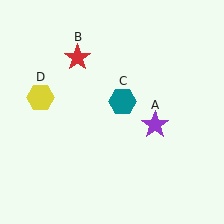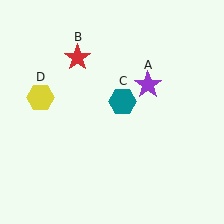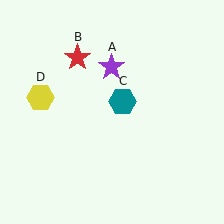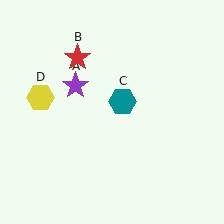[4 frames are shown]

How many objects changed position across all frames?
1 object changed position: purple star (object A).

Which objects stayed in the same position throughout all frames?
Red star (object B) and teal hexagon (object C) and yellow hexagon (object D) remained stationary.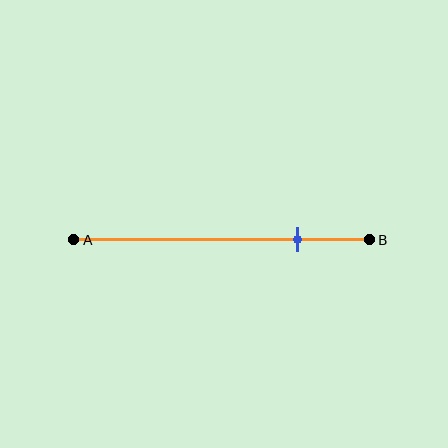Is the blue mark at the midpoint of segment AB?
No, the mark is at about 75% from A, not at the 50% midpoint.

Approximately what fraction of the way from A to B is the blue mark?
The blue mark is approximately 75% of the way from A to B.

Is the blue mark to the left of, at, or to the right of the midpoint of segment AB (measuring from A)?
The blue mark is to the right of the midpoint of segment AB.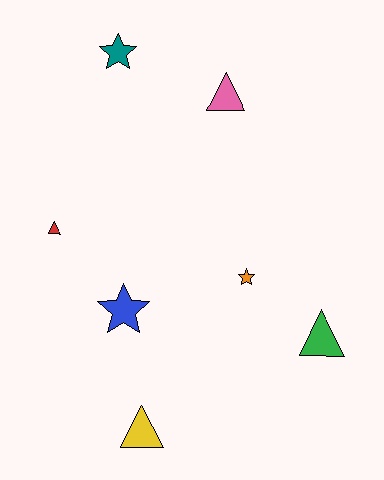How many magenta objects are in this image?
There are no magenta objects.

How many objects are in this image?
There are 7 objects.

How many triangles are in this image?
There are 4 triangles.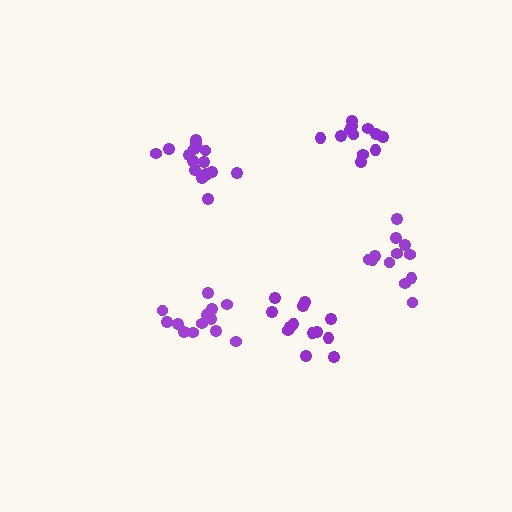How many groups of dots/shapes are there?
There are 5 groups.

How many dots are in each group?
Group 1: 12 dots, Group 2: 12 dots, Group 3: 13 dots, Group 4: 16 dots, Group 5: 13 dots (66 total).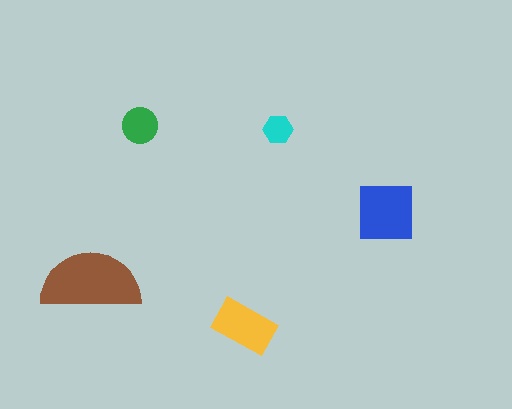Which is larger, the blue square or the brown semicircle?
The brown semicircle.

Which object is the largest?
The brown semicircle.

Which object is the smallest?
The cyan hexagon.